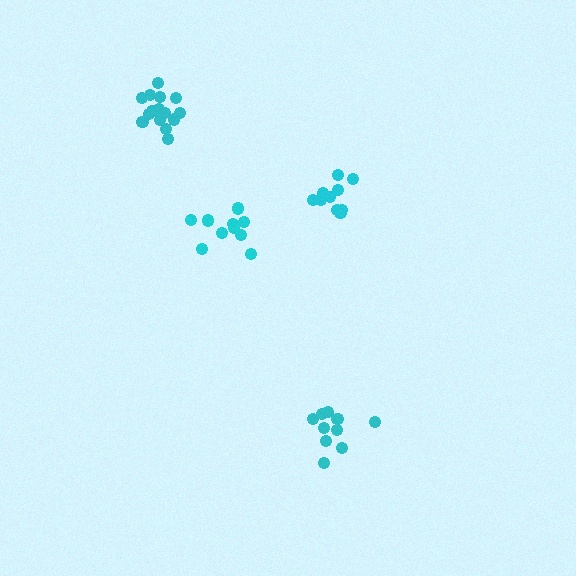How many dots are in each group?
Group 1: 10 dots, Group 2: 10 dots, Group 3: 10 dots, Group 4: 15 dots (45 total).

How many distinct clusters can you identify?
There are 4 distinct clusters.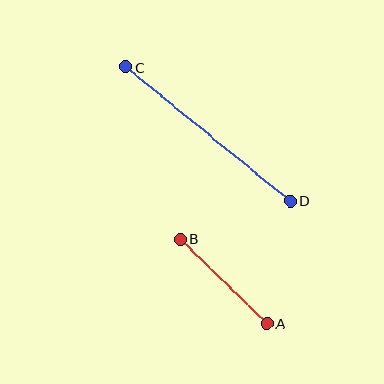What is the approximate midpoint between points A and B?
The midpoint is at approximately (224, 281) pixels.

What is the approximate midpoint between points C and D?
The midpoint is at approximately (208, 134) pixels.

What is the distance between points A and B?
The distance is approximately 121 pixels.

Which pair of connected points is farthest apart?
Points C and D are farthest apart.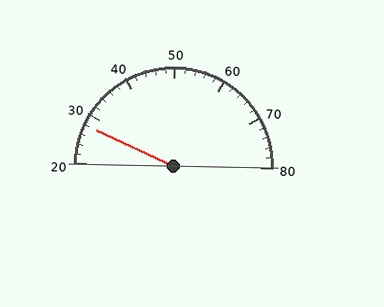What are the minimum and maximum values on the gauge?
The gauge ranges from 20 to 80.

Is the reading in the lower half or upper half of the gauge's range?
The reading is in the lower half of the range (20 to 80).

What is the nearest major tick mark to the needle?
The nearest major tick mark is 30.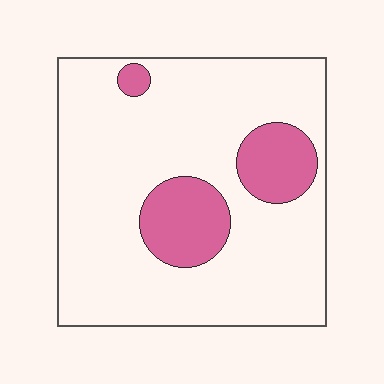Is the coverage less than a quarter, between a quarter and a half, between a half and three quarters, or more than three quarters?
Less than a quarter.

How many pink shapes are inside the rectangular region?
3.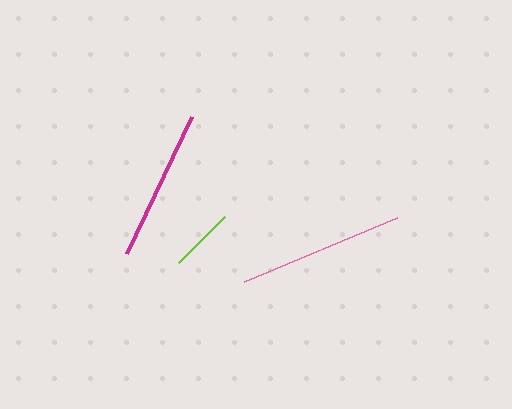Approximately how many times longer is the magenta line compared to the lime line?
The magenta line is approximately 2.3 times the length of the lime line.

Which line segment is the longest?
The pink line is the longest at approximately 165 pixels.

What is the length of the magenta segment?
The magenta segment is approximately 151 pixels long.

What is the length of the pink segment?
The pink segment is approximately 165 pixels long.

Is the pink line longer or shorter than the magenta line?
The pink line is longer than the magenta line.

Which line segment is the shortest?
The lime line is the shortest at approximately 64 pixels.